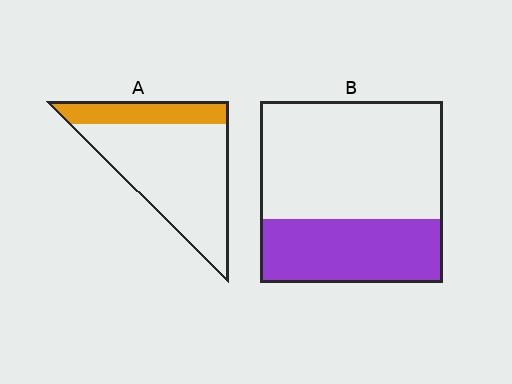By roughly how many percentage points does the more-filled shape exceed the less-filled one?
By roughly 10 percentage points (B over A).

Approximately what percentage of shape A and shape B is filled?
A is approximately 25% and B is approximately 35%.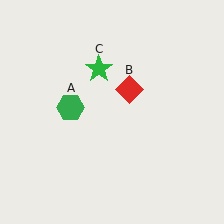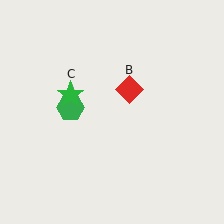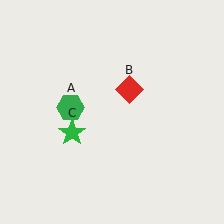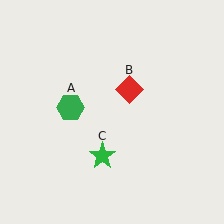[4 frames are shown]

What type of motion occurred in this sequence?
The green star (object C) rotated counterclockwise around the center of the scene.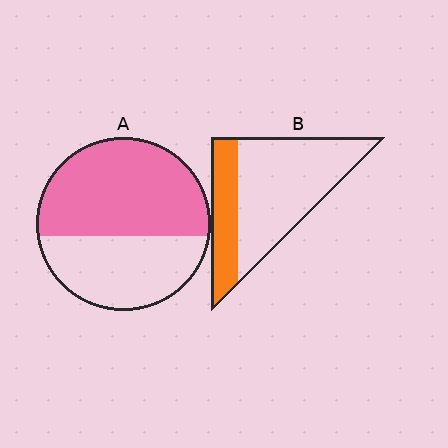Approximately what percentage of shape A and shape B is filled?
A is approximately 60% and B is approximately 30%.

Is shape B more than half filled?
No.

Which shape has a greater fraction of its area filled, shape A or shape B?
Shape A.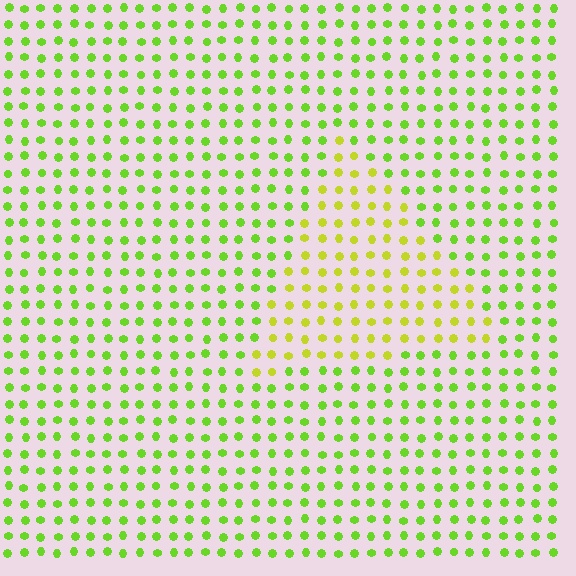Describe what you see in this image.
The image is filled with small lime elements in a uniform arrangement. A triangle-shaped region is visible where the elements are tinted to a slightly different hue, forming a subtle color boundary.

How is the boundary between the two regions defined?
The boundary is defined purely by a slight shift in hue (about 30 degrees). Spacing, size, and orientation are identical on both sides.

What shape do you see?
I see a triangle.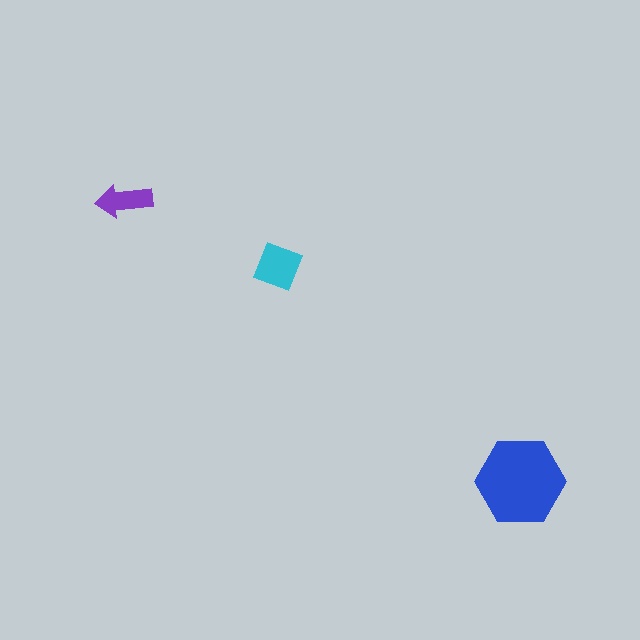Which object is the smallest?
The purple arrow.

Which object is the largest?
The blue hexagon.